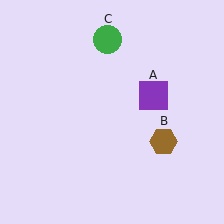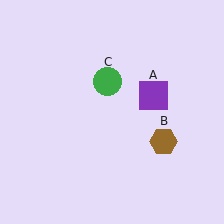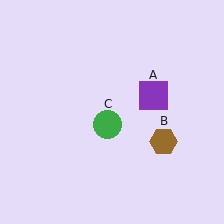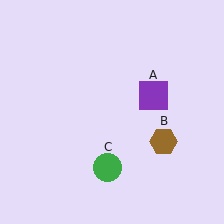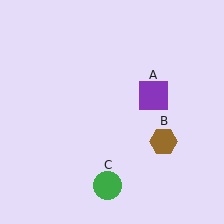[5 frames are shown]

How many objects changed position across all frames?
1 object changed position: green circle (object C).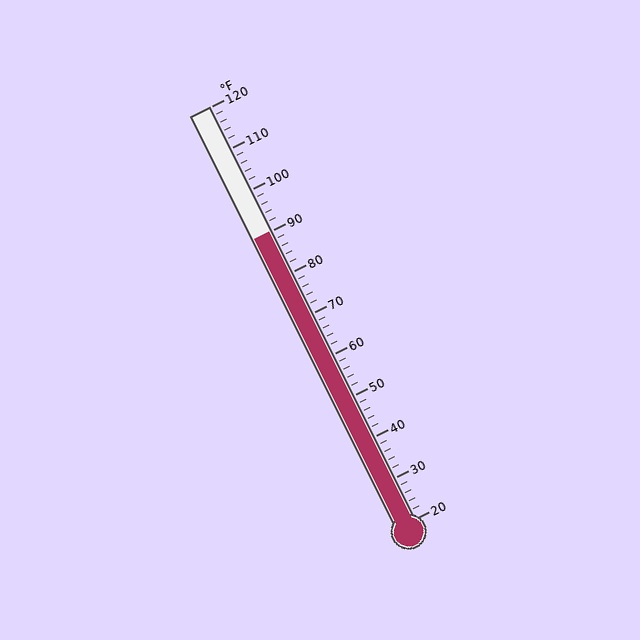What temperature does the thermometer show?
The thermometer shows approximately 90°F.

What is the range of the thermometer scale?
The thermometer scale ranges from 20°F to 120°F.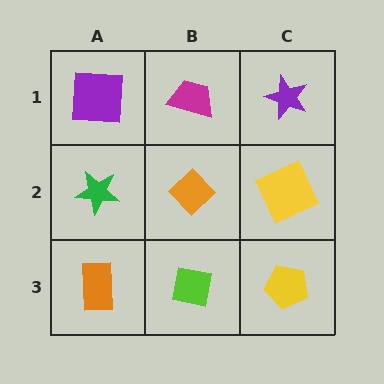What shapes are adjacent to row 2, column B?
A magenta trapezoid (row 1, column B), a lime square (row 3, column B), a green star (row 2, column A), a yellow square (row 2, column C).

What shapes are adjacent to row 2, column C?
A purple star (row 1, column C), a yellow pentagon (row 3, column C), an orange diamond (row 2, column B).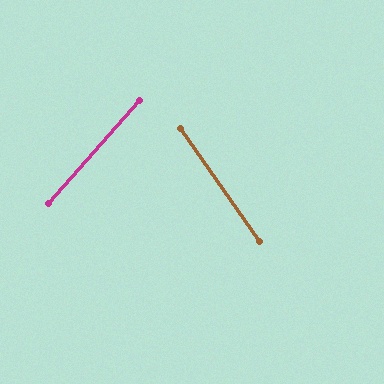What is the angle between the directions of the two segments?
Approximately 76 degrees.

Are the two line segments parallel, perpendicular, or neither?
Neither parallel nor perpendicular — they differ by about 76°.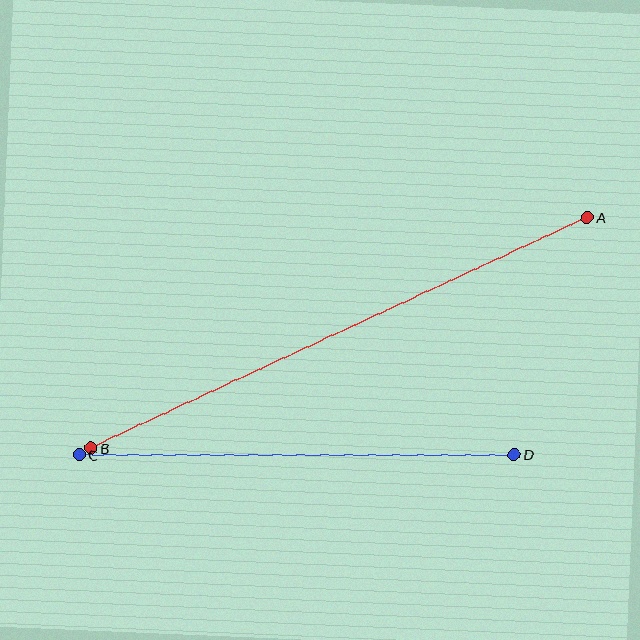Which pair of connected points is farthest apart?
Points A and B are farthest apart.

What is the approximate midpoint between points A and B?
The midpoint is at approximately (339, 333) pixels.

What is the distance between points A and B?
The distance is approximately 547 pixels.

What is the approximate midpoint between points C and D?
The midpoint is at approximately (297, 454) pixels.